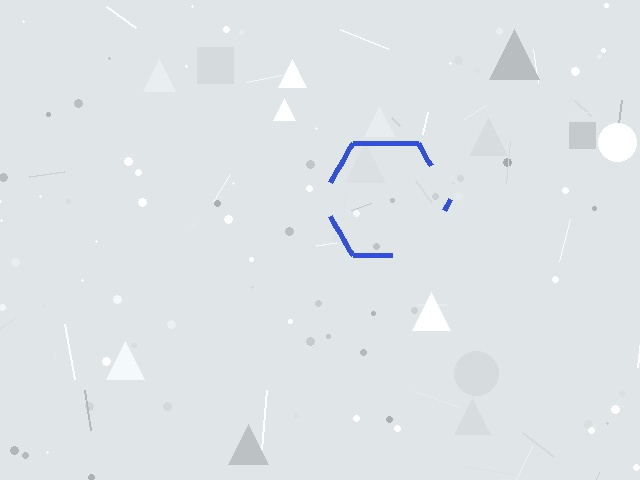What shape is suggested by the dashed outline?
The dashed outline suggests a hexagon.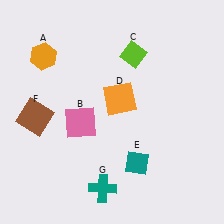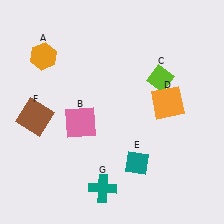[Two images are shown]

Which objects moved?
The objects that moved are: the lime diamond (C), the orange square (D).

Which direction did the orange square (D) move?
The orange square (D) moved right.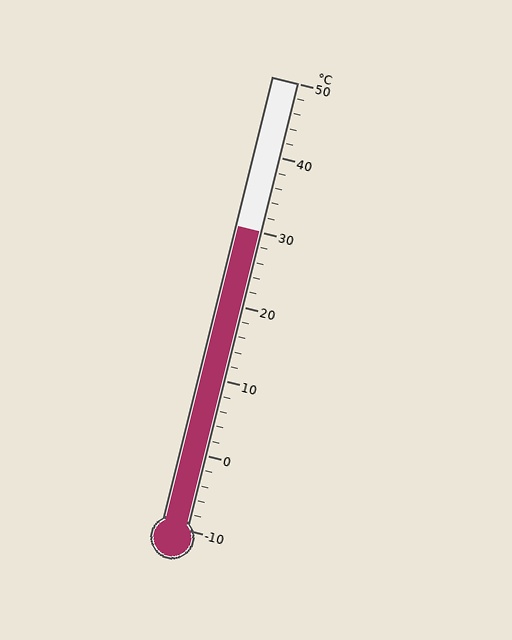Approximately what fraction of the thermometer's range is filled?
The thermometer is filled to approximately 65% of its range.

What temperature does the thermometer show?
The thermometer shows approximately 30°C.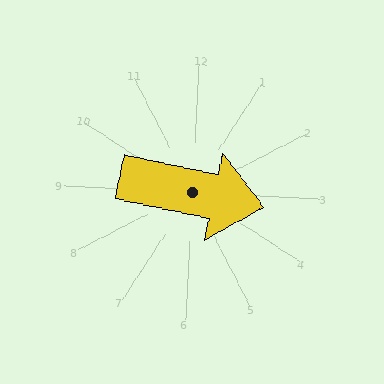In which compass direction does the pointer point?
East.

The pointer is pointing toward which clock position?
Roughly 3 o'clock.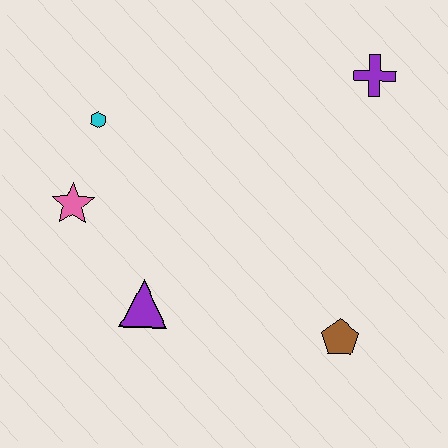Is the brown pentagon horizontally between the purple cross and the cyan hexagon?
Yes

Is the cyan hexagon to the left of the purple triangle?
Yes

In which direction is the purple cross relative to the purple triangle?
The purple cross is above the purple triangle.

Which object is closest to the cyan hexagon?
The pink star is closest to the cyan hexagon.